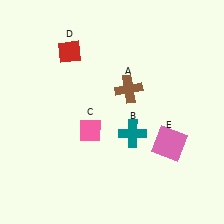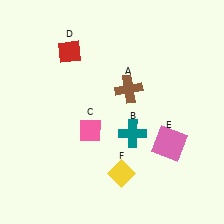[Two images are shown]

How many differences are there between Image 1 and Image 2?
There is 1 difference between the two images.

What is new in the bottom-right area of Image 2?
A yellow diamond (F) was added in the bottom-right area of Image 2.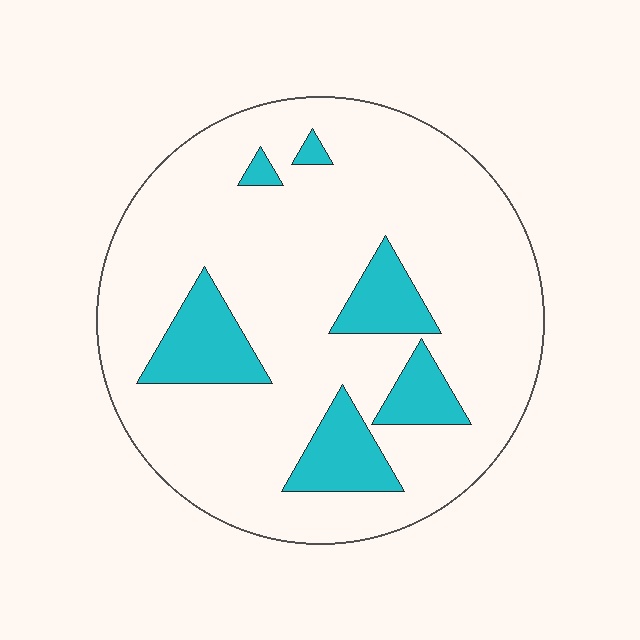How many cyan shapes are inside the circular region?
6.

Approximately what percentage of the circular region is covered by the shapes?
Approximately 15%.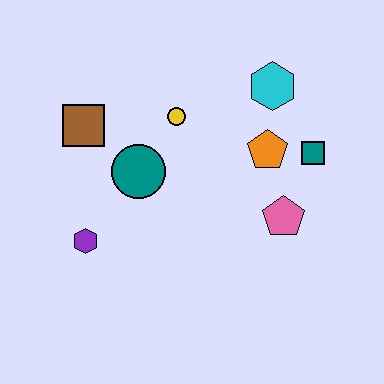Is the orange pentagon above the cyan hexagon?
No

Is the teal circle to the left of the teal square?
Yes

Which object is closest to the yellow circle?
The teal circle is closest to the yellow circle.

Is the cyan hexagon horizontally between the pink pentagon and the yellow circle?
Yes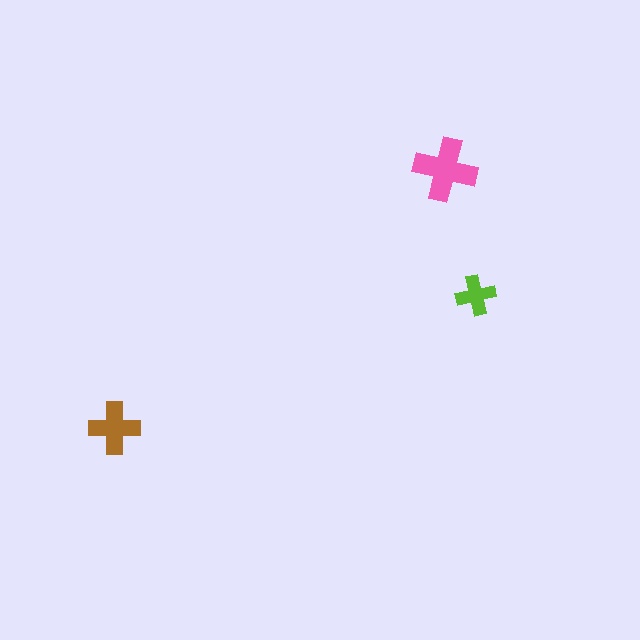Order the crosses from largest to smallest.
the pink one, the brown one, the lime one.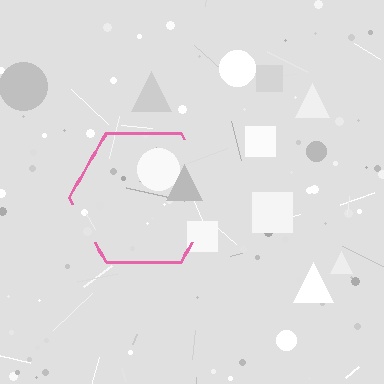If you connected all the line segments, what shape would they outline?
They would outline a hexagon.